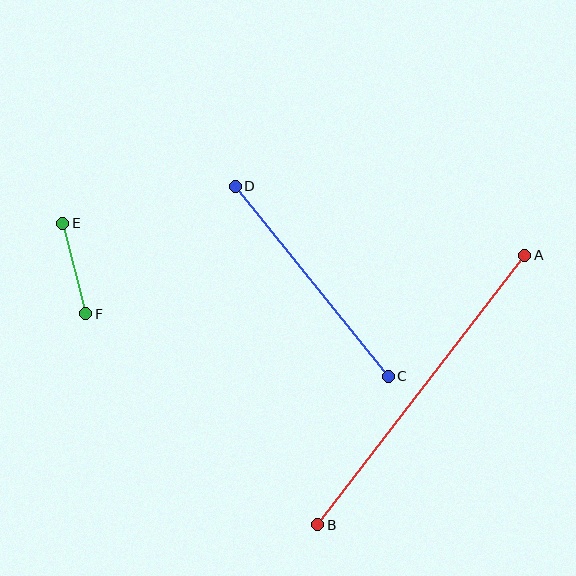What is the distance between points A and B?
The distance is approximately 340 pixels.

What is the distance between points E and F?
The distance is approximately 93 pixels.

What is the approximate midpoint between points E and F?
The midpoint is at approximately (74, 268) pixels.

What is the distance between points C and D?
The distance is approximately 244 pixels.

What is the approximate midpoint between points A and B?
The midpoint is at approximately (421, 390) pixels.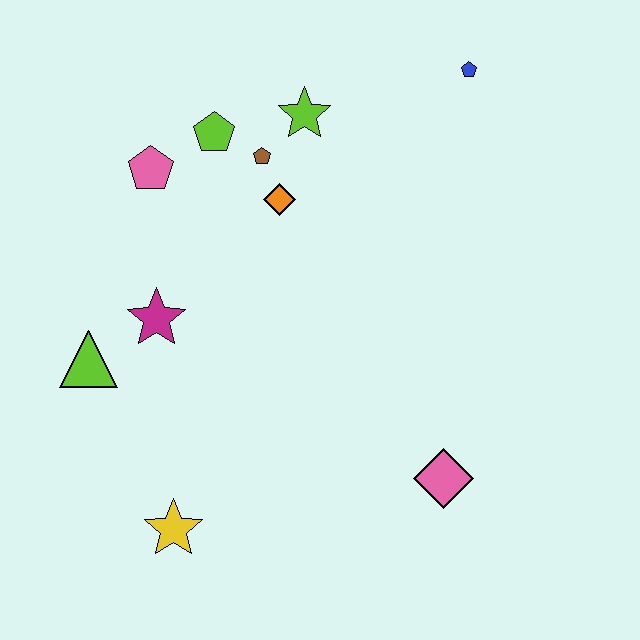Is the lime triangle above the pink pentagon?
No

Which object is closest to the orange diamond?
The brown pentagon is closest to the orange diamond.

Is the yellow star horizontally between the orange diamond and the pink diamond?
No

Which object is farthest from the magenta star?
The blue pentagon is farthest from the magenta star.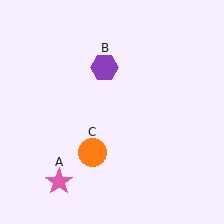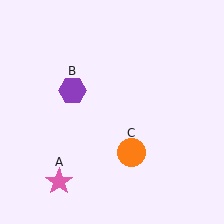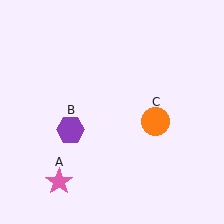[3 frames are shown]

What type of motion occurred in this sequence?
The purple hexagon (object B), orange circle (object C) rotated counterclockwise around the center of the scene.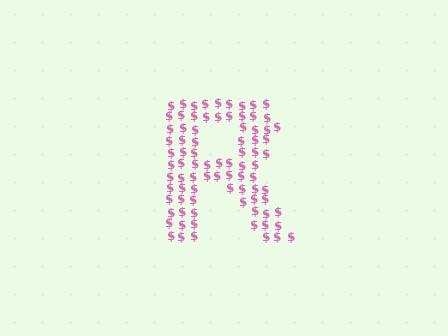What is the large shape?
The large shape is the letter R.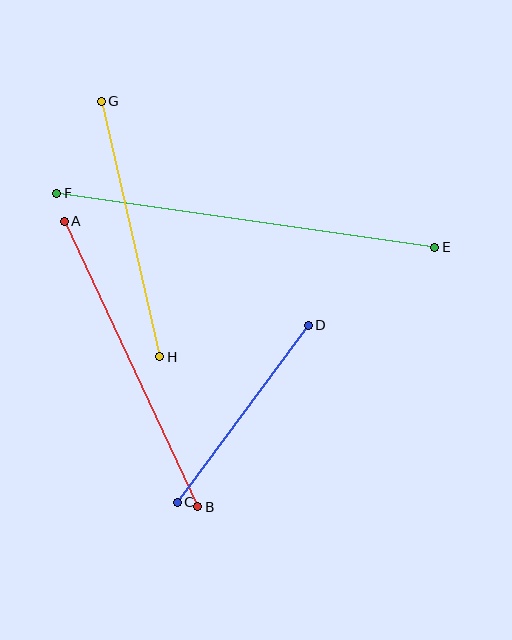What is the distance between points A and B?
The distance is approximately 315 pixels.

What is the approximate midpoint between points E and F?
The midpoint is at approximately (246, 220) pixels.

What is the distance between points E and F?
The distance is approximately 382 pixels.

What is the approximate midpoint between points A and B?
The midpoint is at approximately (131, 364) pixels.